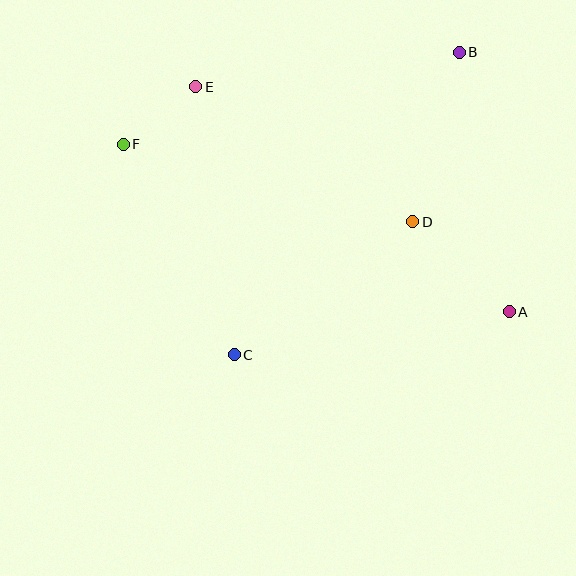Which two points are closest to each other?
Points E and F are closest to each other.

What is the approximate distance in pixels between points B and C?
The distance between B and C is approximately 377 pixels.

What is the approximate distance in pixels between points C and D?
The distance between C and D is approximately 223 pixels.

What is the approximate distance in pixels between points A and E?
The distance between A and E is approximately 386 pixels.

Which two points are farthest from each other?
Points A and F are farthest from each other.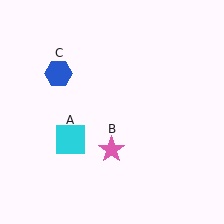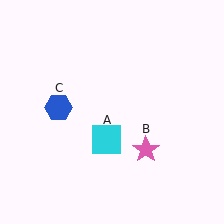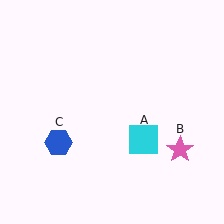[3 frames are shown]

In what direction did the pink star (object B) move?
The pink star (object B) moved right.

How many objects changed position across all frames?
3 objects changed position: cyan square (object A), pink star (object B), blue hexagon (object C).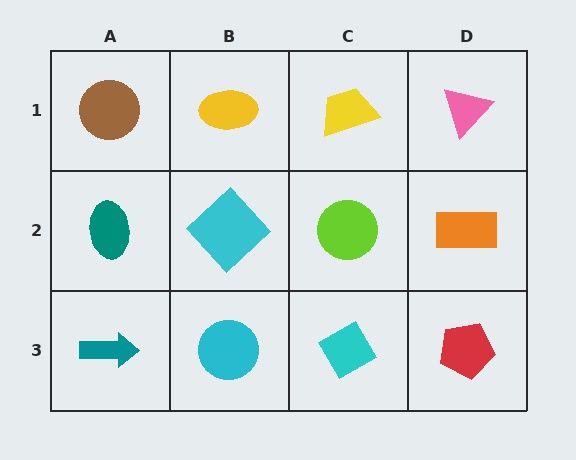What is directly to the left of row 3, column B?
A teal arrow.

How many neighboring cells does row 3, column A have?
2.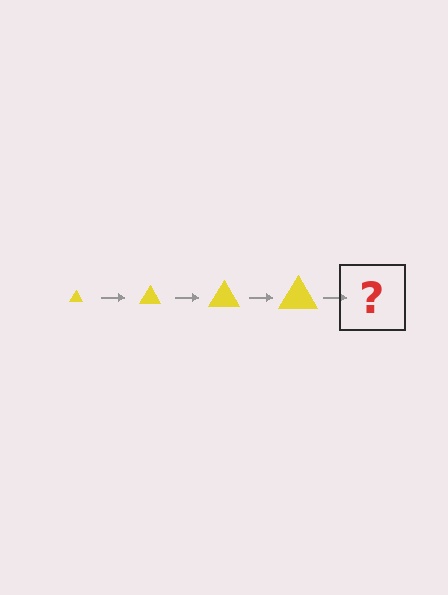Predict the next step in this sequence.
The next step is a yellow triangle, larger than the previous one.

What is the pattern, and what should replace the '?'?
The pattern is that the triangle gets progressively larger each step. The '?' should be a yellow triangle, larger than the previous one.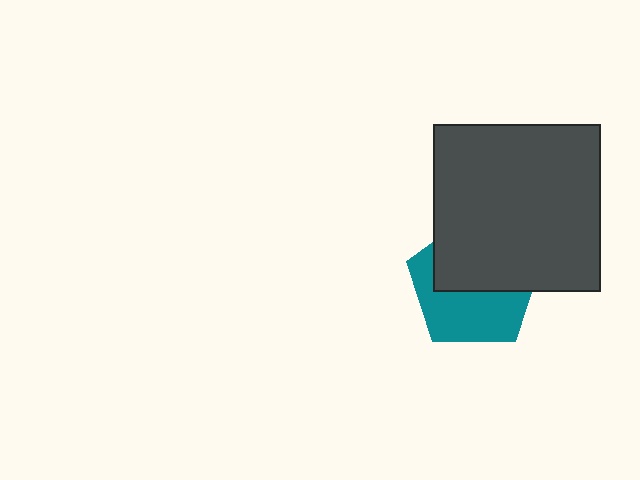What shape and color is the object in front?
The object in front is a dark gray square.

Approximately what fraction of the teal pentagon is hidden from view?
Roughly 51% of the teal pentagon is hidden behind the dark gray square.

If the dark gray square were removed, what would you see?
You would see the complete teal pentagon.